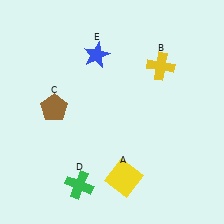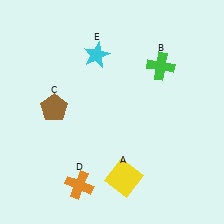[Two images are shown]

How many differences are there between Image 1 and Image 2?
There are 3 differences between the two images.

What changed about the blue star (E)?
In Image 1, E is blue. In Image 2, it changed to cyan.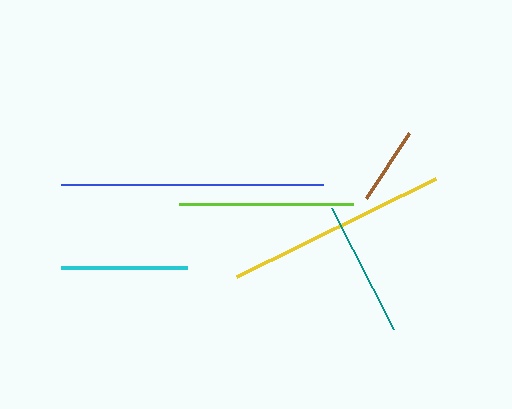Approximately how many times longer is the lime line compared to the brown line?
The lime line is approximately 2.2 times the length of the brown line.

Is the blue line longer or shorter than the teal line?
The blue line is longer than the teal line.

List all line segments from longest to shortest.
From longest to shortest: blue, yellow, lime, teal, cyan, brown.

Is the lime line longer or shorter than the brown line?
The lime line is longer than the brown line.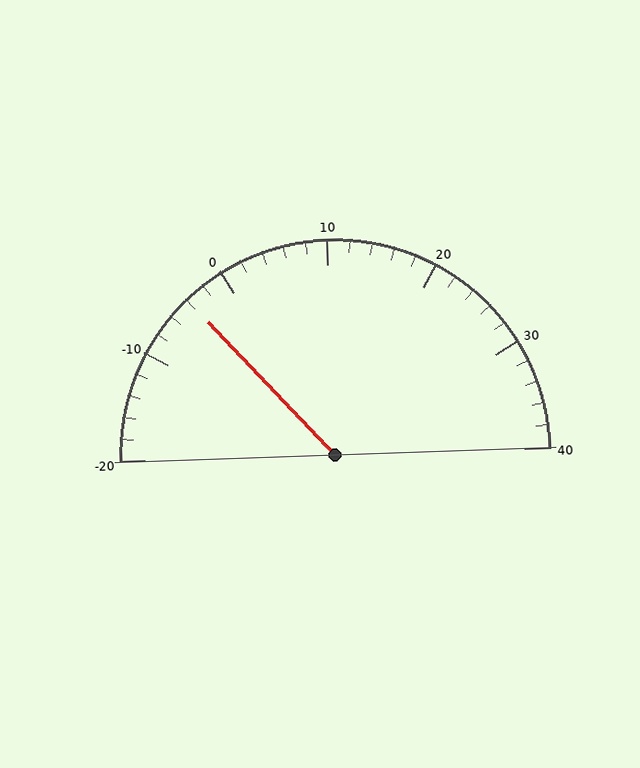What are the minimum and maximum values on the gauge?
The gauge ranges from -20 to 40.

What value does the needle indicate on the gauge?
The needle indicates approximately -4.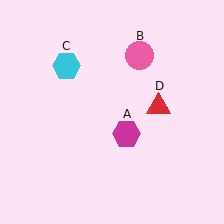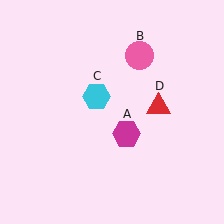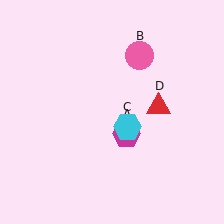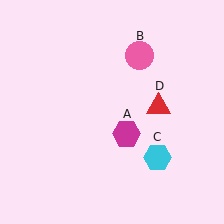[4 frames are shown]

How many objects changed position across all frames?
1 object changed position: cyan hexagon (object C).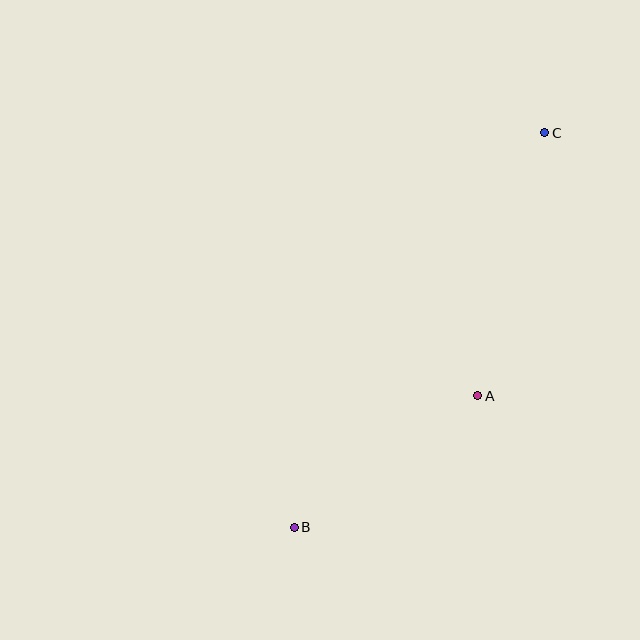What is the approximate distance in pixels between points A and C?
The distance between A and C is approximately 272 pixels.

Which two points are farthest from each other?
Points B and C are farthest from each other.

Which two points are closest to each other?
Points A and B are closest to each other.